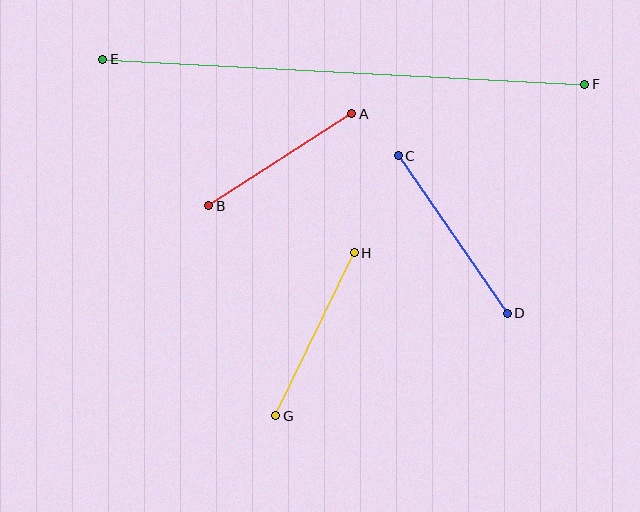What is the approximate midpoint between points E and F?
The midpoint is at approximately (344, 72) pixels.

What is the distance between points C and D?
The distance is approximately 191 pixels.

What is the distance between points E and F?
The distance is approximately 483 pixels.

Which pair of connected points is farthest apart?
Points E and F are farthest apart.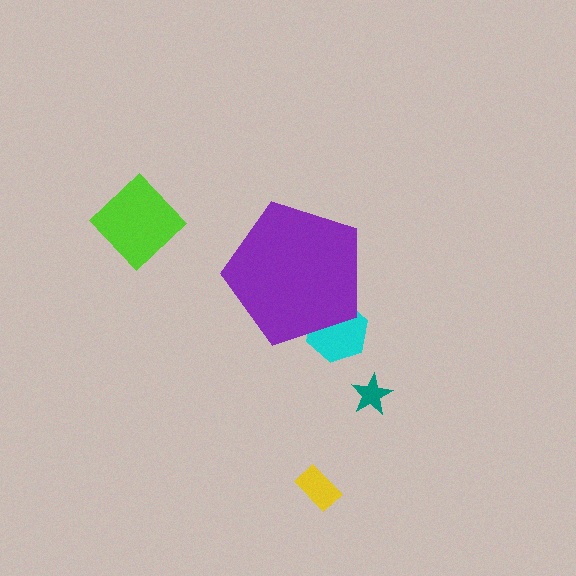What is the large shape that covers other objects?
A purple pentagon.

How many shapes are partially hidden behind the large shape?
1 shape is partially hidden.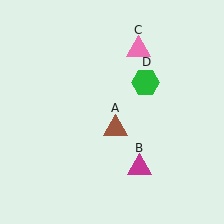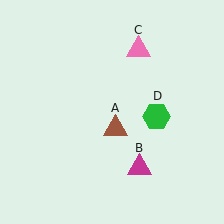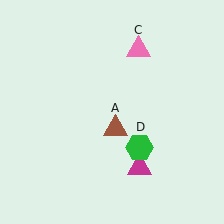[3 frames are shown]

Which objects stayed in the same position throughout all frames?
Brown triangle (object A) and magenta triangle (object B) and pink triangle (object C) remained stationary.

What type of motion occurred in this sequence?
The green hexagon (object D) rotated clockwise around the center of the scene.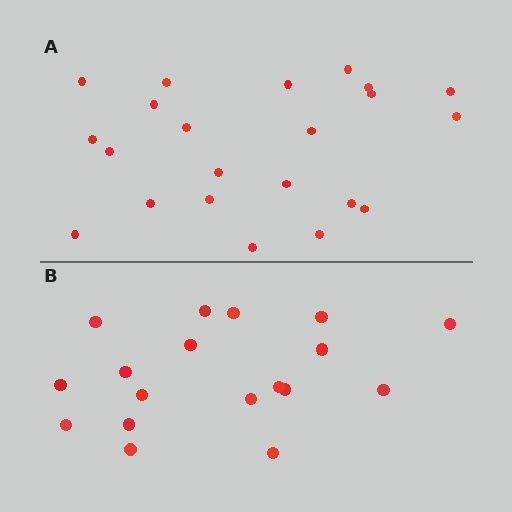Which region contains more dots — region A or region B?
Region A (the top region) has more dots.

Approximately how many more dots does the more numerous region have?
Region A has about 4 more dots than region B.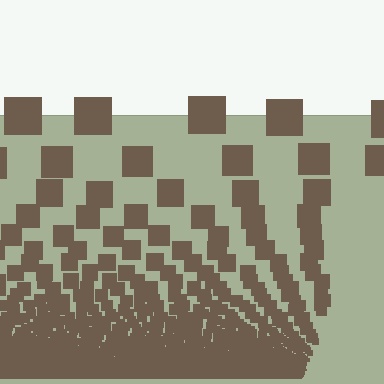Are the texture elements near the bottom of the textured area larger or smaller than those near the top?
Smaller. The gradient is inverted — elements near the bottom are smaller and denser.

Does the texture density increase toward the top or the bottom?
Density increases toward the bottom.